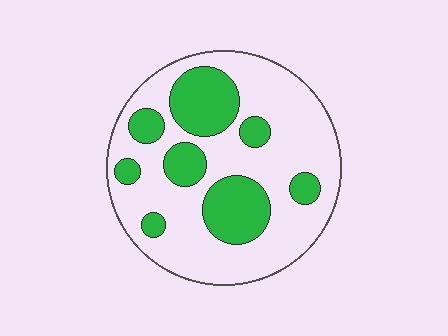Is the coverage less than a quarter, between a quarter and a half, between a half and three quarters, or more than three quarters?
Between a quarter and a half.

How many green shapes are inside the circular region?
8.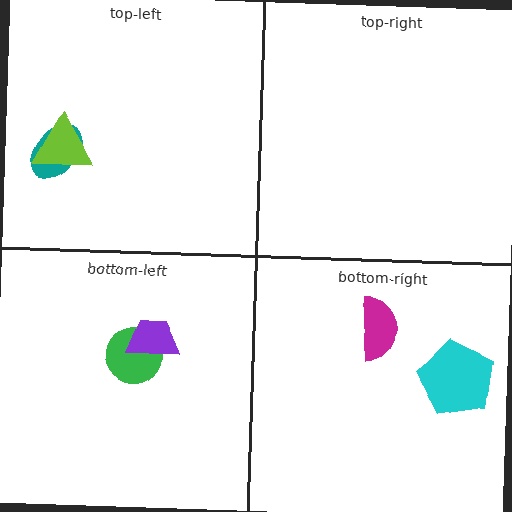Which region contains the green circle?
The bottom-left region.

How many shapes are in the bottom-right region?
2.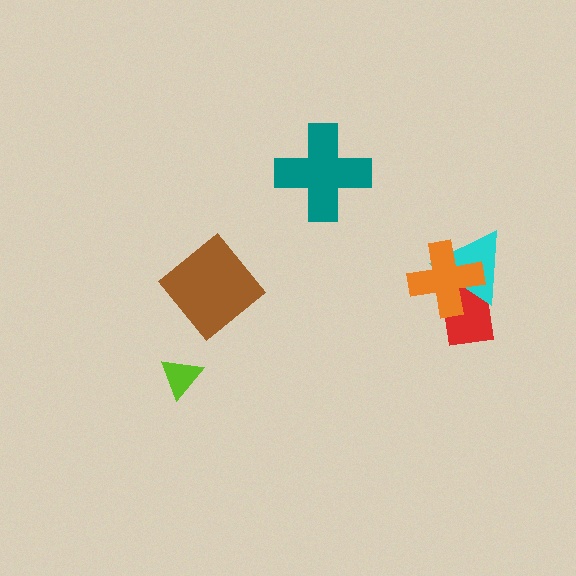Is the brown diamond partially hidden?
No, no other shape covers it.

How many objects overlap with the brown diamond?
0 objects overlap with the brown diamond.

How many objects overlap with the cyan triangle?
2 objects overlap with the cyan triangle.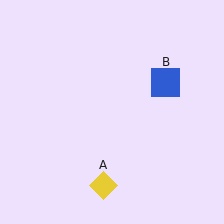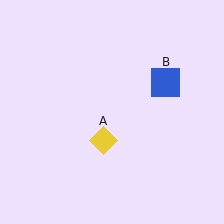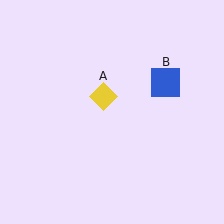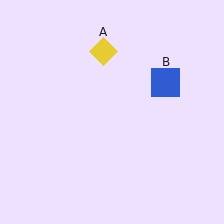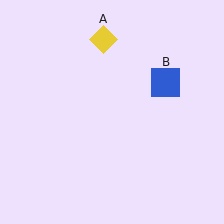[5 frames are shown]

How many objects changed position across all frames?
1 object changed position: yellow diamond (object A).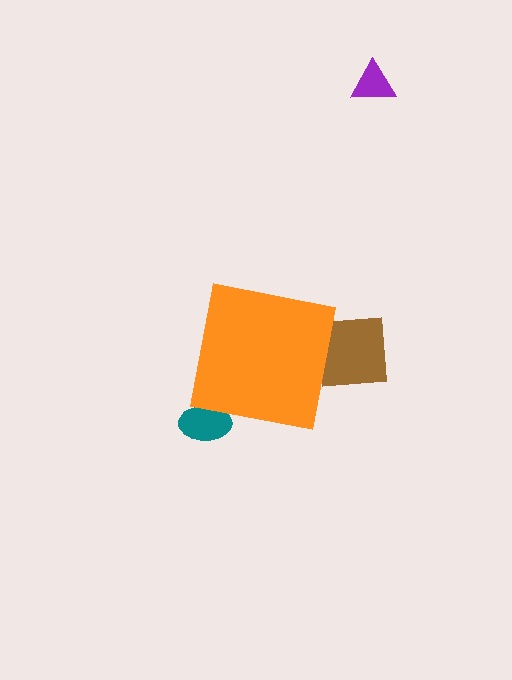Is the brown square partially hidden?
Yes, the brown square is partially hidden behind the orange square.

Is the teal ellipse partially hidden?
Yes, the teal ellipse is partially hidden behind the orange square.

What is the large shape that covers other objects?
An orange square.